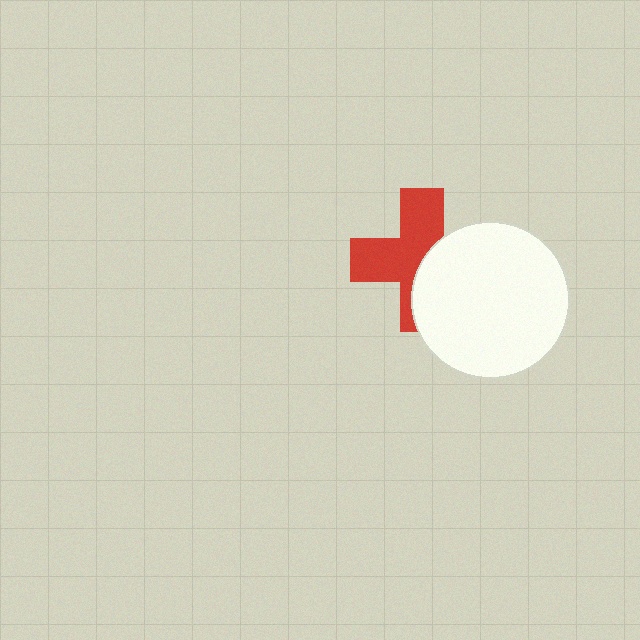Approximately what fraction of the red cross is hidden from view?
Roughly 43% of the red cross is hidden behind the white circle.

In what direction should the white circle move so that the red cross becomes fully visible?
The white circle should move right. That is the shortest direction to clear the overlap and leave the red cross fully visible.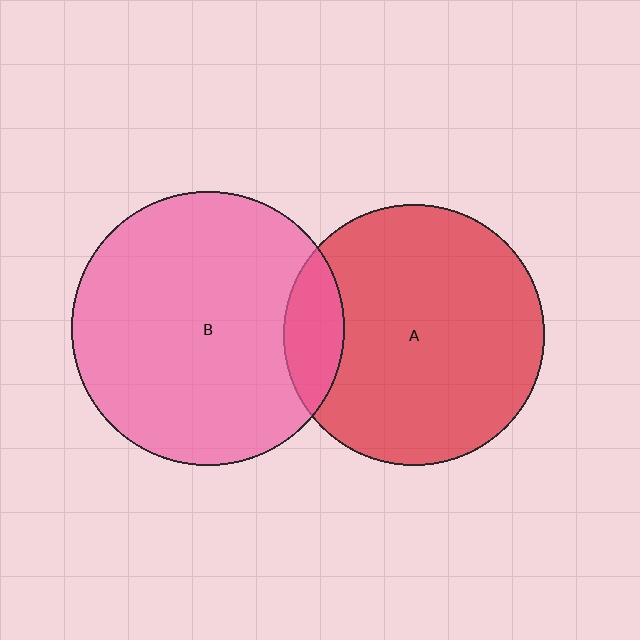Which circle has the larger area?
Circle B (pink).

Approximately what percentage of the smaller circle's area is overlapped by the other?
Approximately 15%.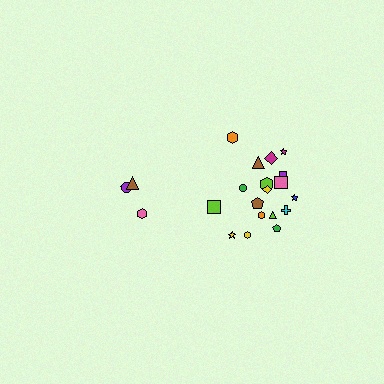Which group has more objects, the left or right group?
The right group.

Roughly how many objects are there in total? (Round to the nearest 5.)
Roughly 20 objects in total.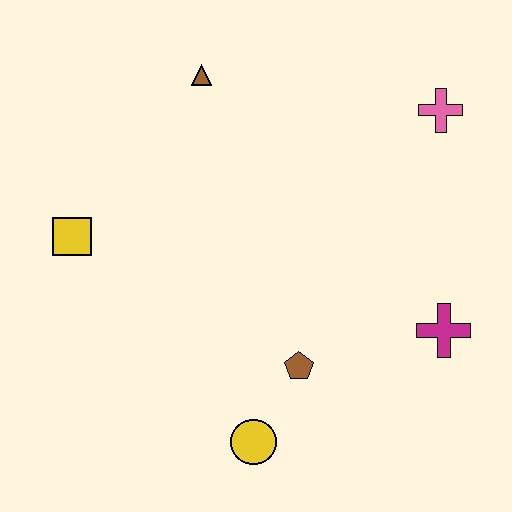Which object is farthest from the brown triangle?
The yellow circle is farthest from the brown triangle.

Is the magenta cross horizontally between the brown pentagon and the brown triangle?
No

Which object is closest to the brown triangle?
The yellow square is closest to the brown triangle.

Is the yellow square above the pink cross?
No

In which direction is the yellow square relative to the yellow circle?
The yellow square is above the yellow circle.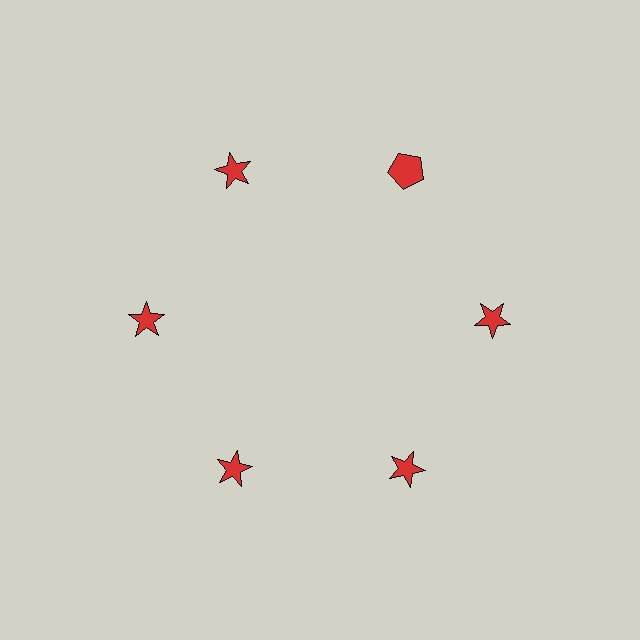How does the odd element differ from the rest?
It has a different shape: pentagon instead of star.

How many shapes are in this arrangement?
There are 6 shapes arranged in a ring pattern.